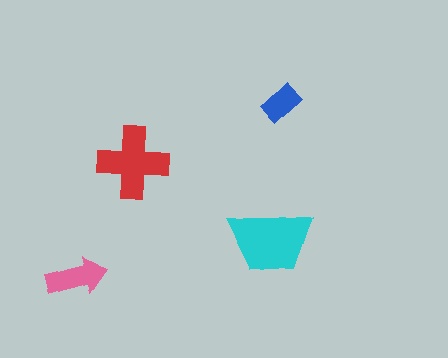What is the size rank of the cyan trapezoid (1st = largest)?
1st.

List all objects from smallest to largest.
The blue rectangle, the pink arrow, the red cross, the cyan trapezoid.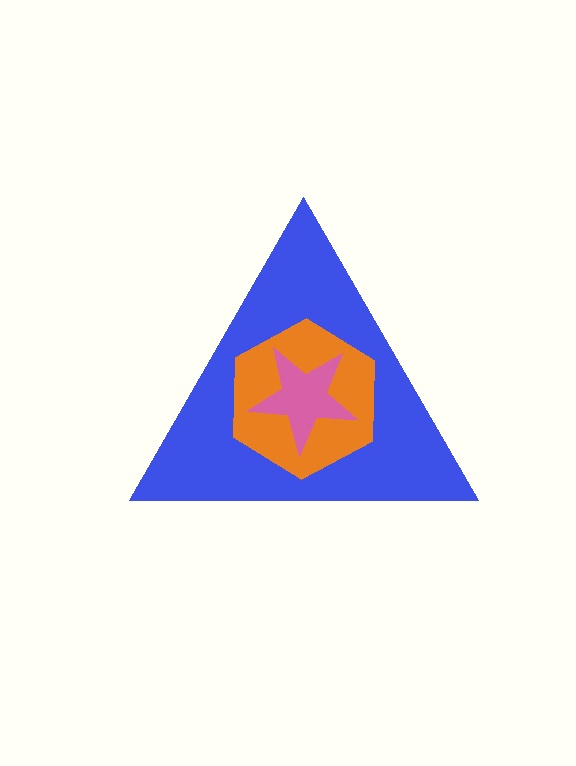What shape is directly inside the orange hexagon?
The pink star.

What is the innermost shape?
The pink star.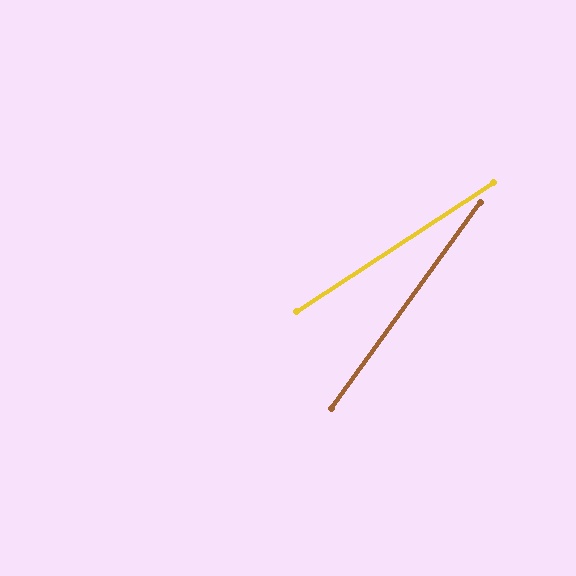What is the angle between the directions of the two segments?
Approximately 21 degrees.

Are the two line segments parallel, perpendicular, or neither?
Neither parallel nor perpendicular — they differ by about 21°.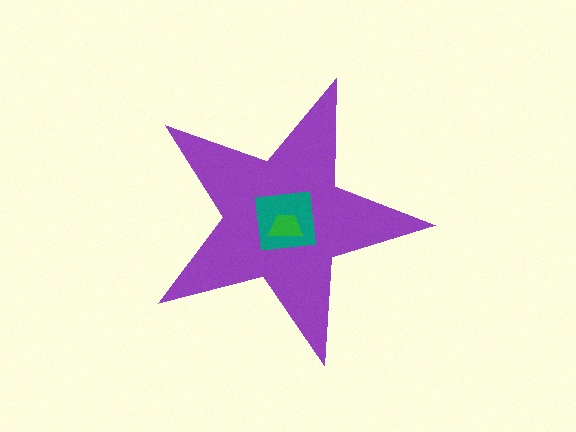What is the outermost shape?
The purple star.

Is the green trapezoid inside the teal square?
Yes.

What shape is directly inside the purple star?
The teal square.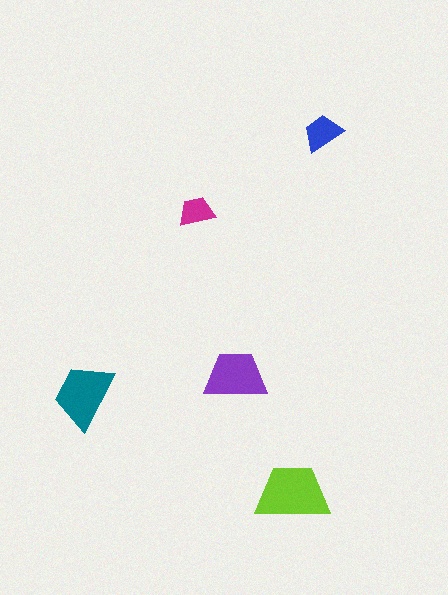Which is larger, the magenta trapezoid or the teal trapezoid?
The teal one.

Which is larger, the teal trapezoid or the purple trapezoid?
The teal one.